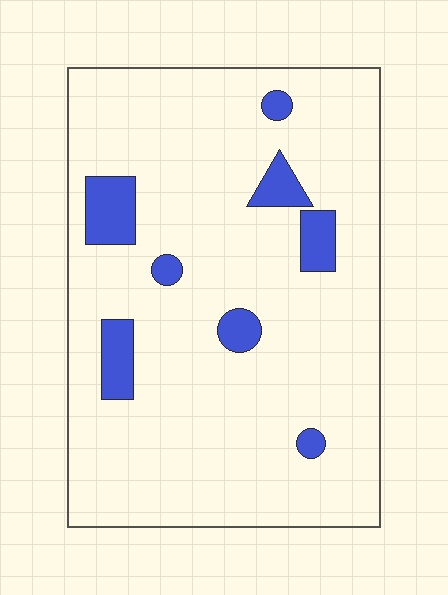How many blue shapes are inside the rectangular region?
8.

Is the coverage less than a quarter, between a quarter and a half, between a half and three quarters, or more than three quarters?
Less than a quarter.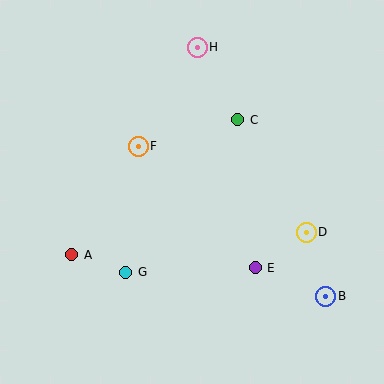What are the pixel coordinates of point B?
Point B is at (326, 296).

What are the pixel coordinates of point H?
Point H is at (197, 47).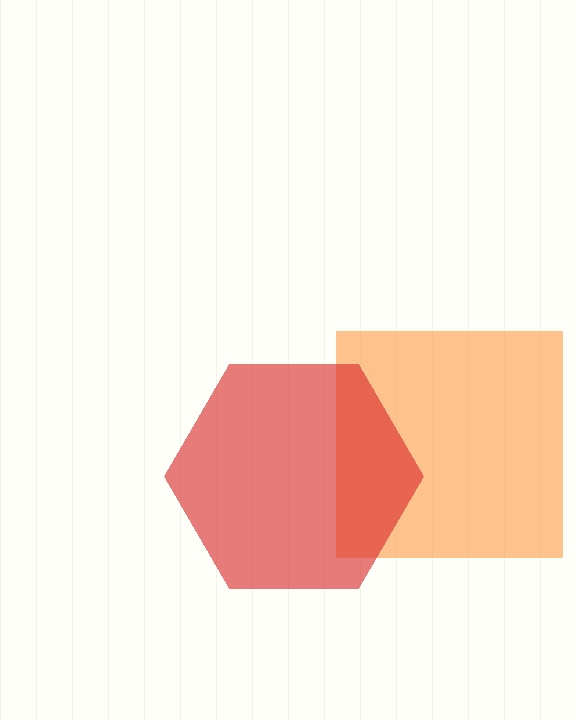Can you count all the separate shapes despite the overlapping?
Yes, there are 2 separate shapes.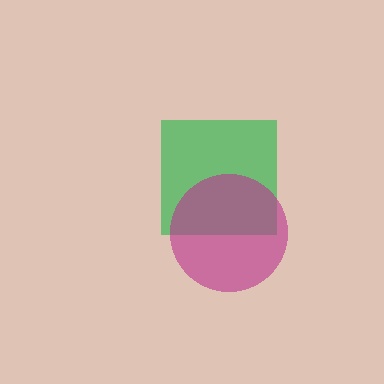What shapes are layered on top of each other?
The layered shapes are: a green square, a magenta circle.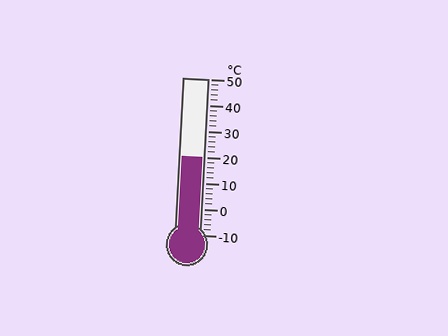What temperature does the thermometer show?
The thermometer shows approximately 20°C.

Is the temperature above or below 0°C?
The temperature is above 0°C.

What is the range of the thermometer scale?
The thermometer scale ranges from -10°C to 50°C.